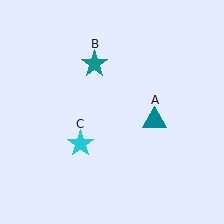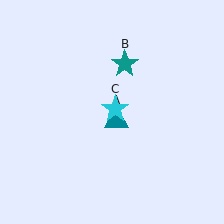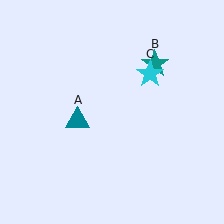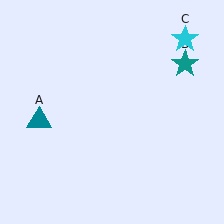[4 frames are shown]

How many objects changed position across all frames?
3 objects changed position: teal triangle (object A), teal star (object B), cyan star (object C).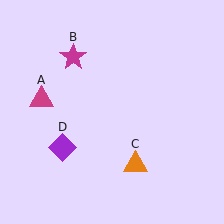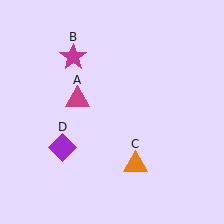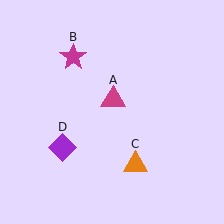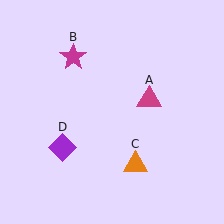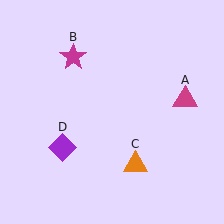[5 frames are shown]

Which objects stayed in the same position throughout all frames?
Magenta star (object B) and orange triangle (object C) and purple diamond (object D) remained stationary.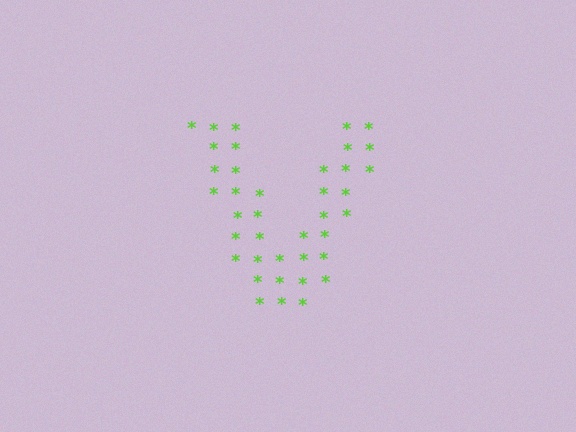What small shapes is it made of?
It is made of small asterisks.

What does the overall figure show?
The overall figure shows the letter V.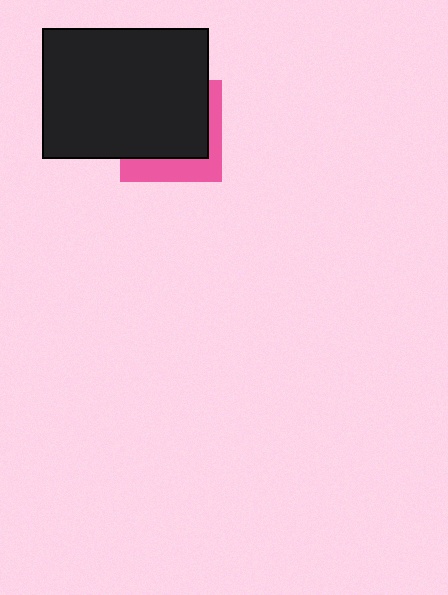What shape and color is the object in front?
The object in front is a black rectangle.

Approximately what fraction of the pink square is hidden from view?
Roughly 69% of the pink square is hidden behind the black rectangle.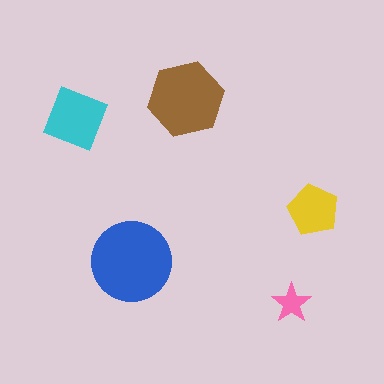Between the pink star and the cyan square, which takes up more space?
The cyan square.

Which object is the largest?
The blue circle.